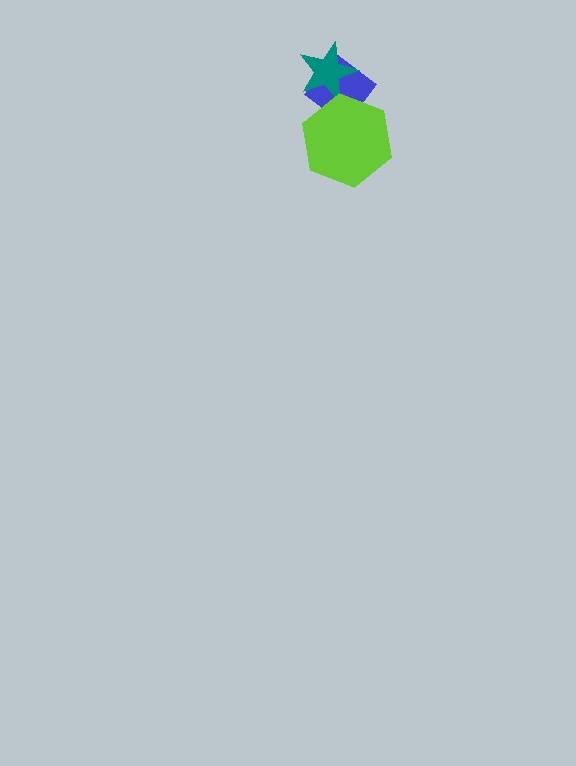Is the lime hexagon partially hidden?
No, no other shape covers it.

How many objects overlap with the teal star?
2 objects overlap with the teal star.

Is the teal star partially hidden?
Yes, it is partially covered by another shape.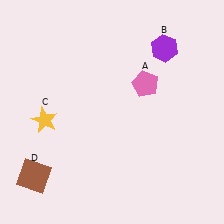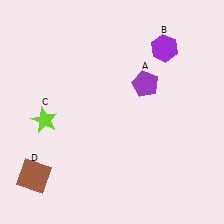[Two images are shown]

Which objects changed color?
A changed from pink to purple. C changed from yellow to lime.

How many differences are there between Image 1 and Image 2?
There are 2 differences between the two images.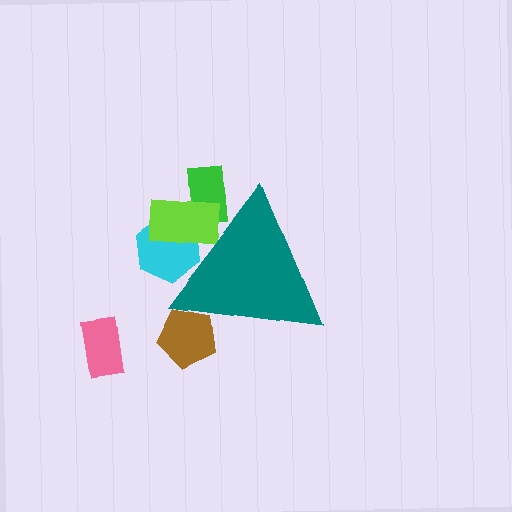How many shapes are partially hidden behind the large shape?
4 shapes are partially hidden.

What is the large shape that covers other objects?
A teal triangle.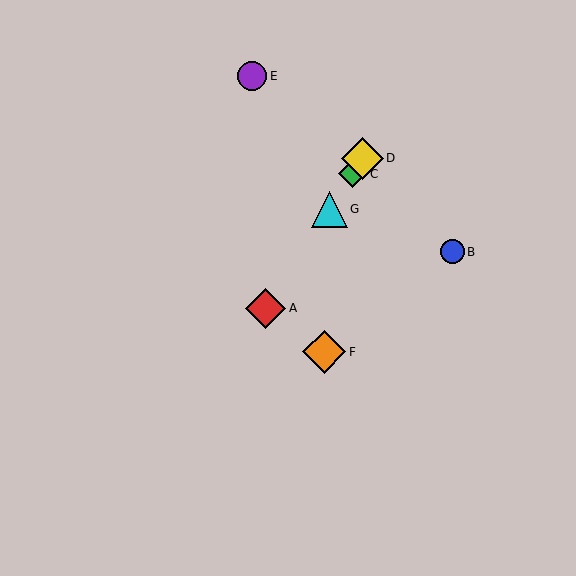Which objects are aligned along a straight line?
Objects A, C, D, G are aligned along a straight line.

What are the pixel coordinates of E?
Object E is at (252, 76).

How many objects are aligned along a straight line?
4 objects (A, C, D, G) are aligned along a straight line.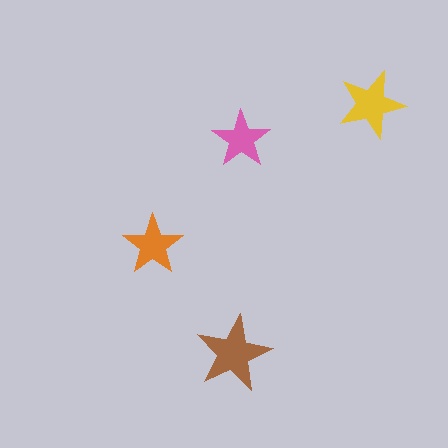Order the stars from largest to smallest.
the brown one, the yellow one, the orange one, the pink one.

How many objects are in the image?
There are 4 objects in the image.